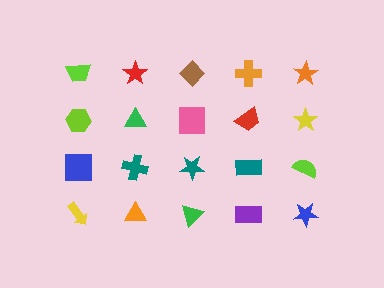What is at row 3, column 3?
A teal star.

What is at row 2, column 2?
A green triangle.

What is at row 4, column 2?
An orange triangle.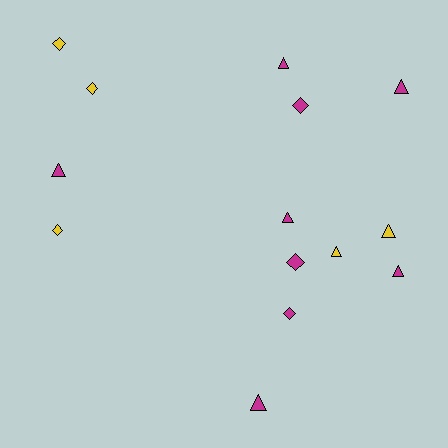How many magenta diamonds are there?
There are 3 magenta diamonds.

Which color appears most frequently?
Magenta, with 9 objects.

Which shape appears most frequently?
Triangle, with 8 objects.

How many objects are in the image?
There are 14 objects.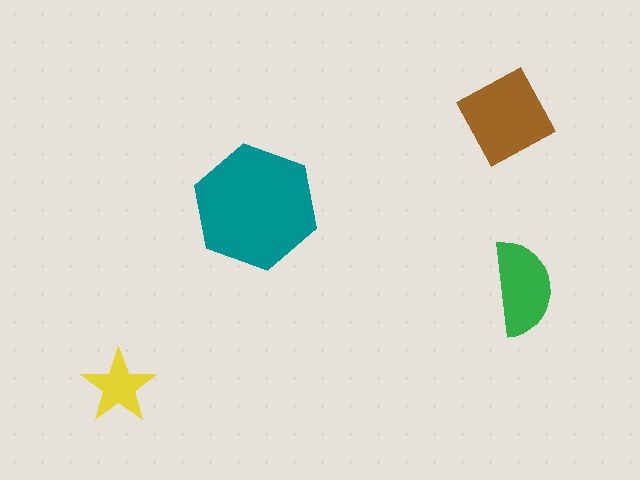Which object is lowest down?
The yellow star is bottommost.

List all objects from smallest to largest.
The yellow star, the green semicircle, the brown diamond, the teal hexagon.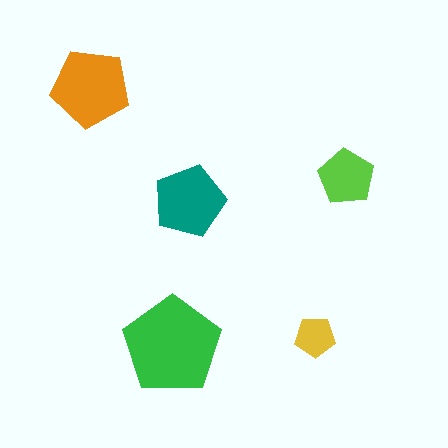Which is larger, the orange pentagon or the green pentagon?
The green one.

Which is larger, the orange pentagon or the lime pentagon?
The orange one.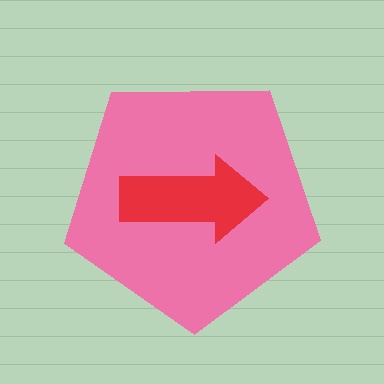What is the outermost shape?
The pink pentagon.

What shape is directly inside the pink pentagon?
The red arrow.